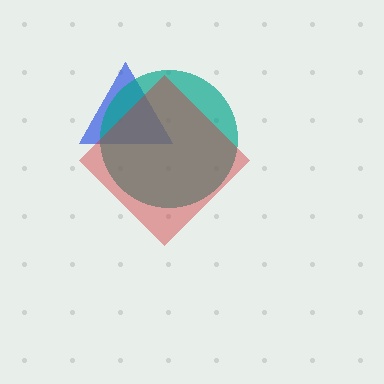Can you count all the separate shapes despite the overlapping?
Yes, there are 3 separate shapes.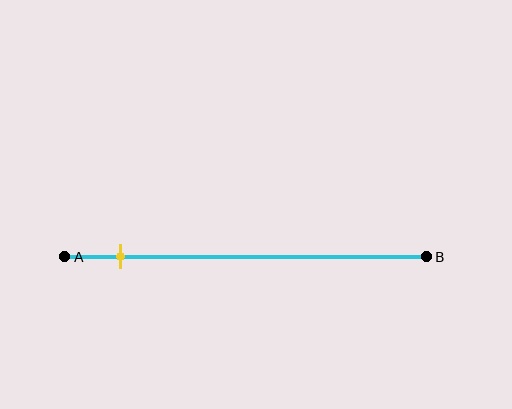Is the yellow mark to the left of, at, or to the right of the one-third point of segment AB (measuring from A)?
The yellow mark is to the left of the one-third point of segment AB.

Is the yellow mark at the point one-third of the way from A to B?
No, the mark is at about 15% from A, not at the 33% one-third point.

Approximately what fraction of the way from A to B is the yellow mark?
The yellow mark is approximately 15% of the way from A to B.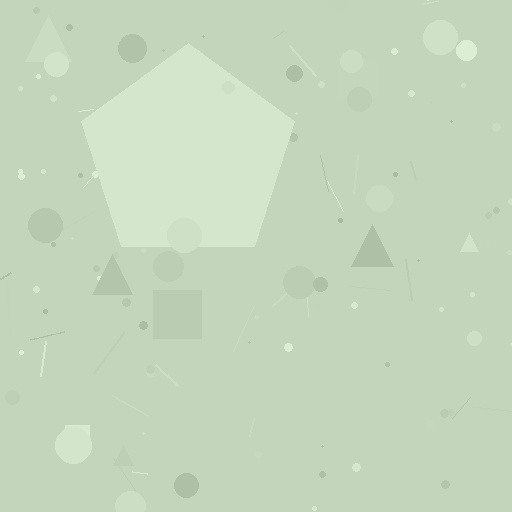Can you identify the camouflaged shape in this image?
The camouflaged shape is a pentagon.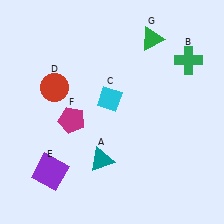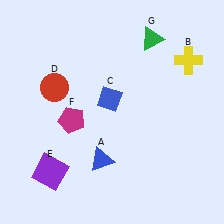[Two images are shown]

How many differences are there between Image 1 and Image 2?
There are 3 differences between the two images.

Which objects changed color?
A changed from teal to blue. B changed from green to yellow. C changed from cyan to blue.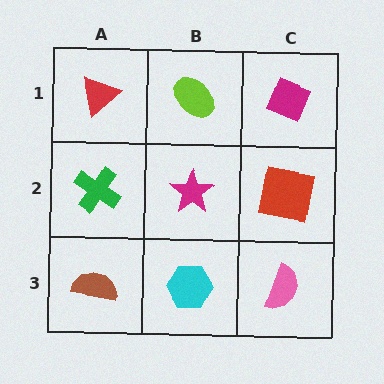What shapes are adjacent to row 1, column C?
A red square (row 2, column C), a lime ellipse (row 1, column B).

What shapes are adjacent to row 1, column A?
A green cross (row 2, column A), a lime ellipse (row 1, column B).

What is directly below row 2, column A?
A brown semicircle.